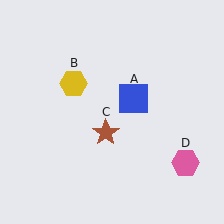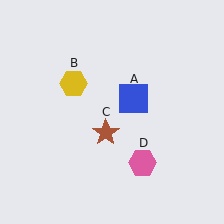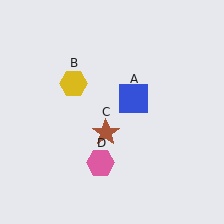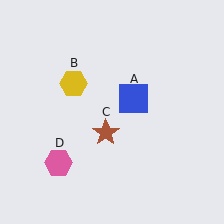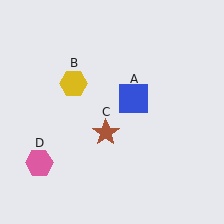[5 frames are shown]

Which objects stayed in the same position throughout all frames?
Blue square (object A) and yellow hexagon (object B) and brown star (object C) remained stationary.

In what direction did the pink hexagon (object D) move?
The pink hexagon (object D) moved left.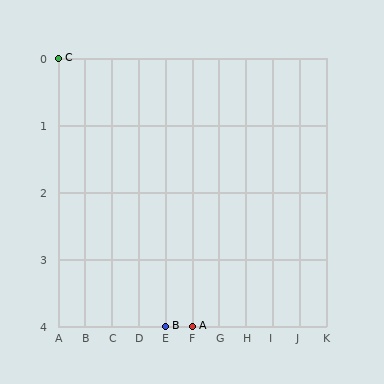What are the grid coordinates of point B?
Point B is at grid coordinates (E, 4).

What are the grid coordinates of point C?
Point C is at grid coordinates (A, 0).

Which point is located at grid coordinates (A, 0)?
Point C is at (A, 0).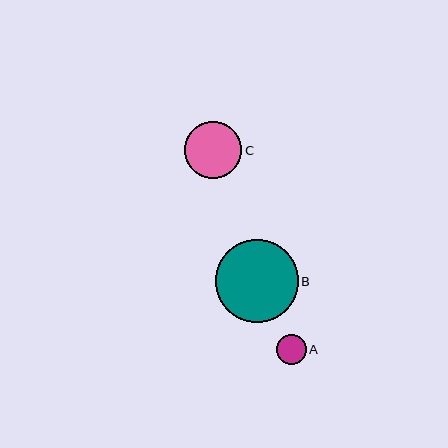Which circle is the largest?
Circle B is the largest with a size of approximately 83 pixels.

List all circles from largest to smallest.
From largest to smallest: B, C, A.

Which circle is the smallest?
Circle A is the smallest with a size of approximately 30 pixels.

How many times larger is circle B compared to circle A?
Circle B is approximately 2.7 times the size of circle A.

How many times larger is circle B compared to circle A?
Circle B is approximately 2.7 times the size of circle A.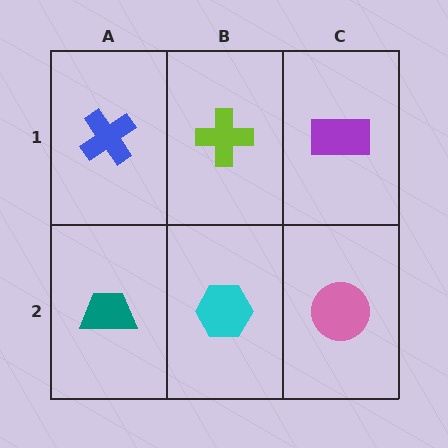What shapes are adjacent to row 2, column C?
A purple rectangle (row 1, column C), a cyan hexagon (row 2, column B).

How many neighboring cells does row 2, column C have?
2.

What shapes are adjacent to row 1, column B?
A cyan hexagon (row 2, column B), a blue cross (row 1, column A), a purple rectangle (row 1, column C).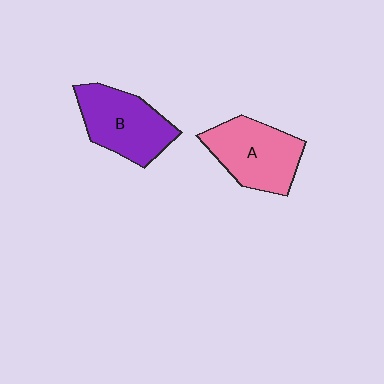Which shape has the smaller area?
Shape B (purple).